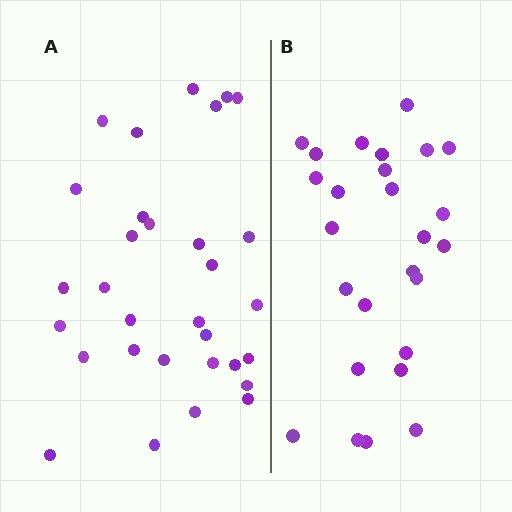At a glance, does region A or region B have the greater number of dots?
Region A (the left region) has more dots.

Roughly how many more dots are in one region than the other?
Region A has about 5 more dots than region B.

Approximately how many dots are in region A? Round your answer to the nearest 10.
About 30 dots. (The exact count is 31, which rounds to 30.)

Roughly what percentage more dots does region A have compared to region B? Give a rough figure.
About 20% more.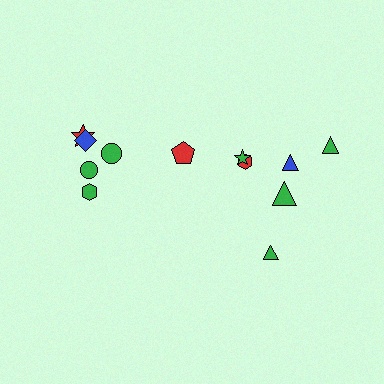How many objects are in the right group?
There are 7 objects.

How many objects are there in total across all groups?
There are 12 objects.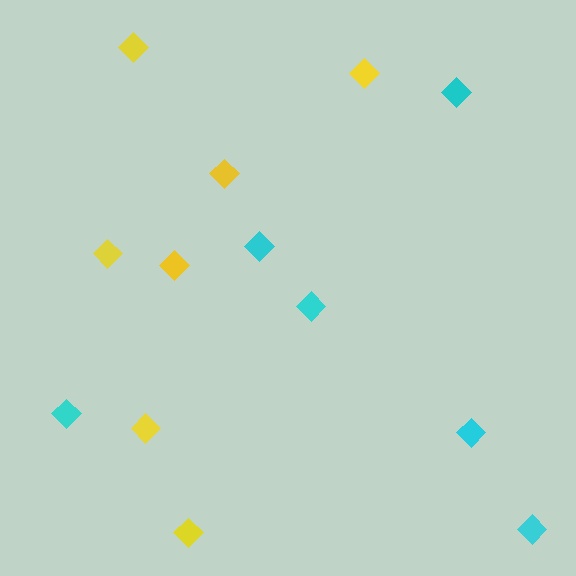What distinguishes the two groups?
There are 2 groups: one group of cyan diamonds (6) and one group of yellow diamonds (7).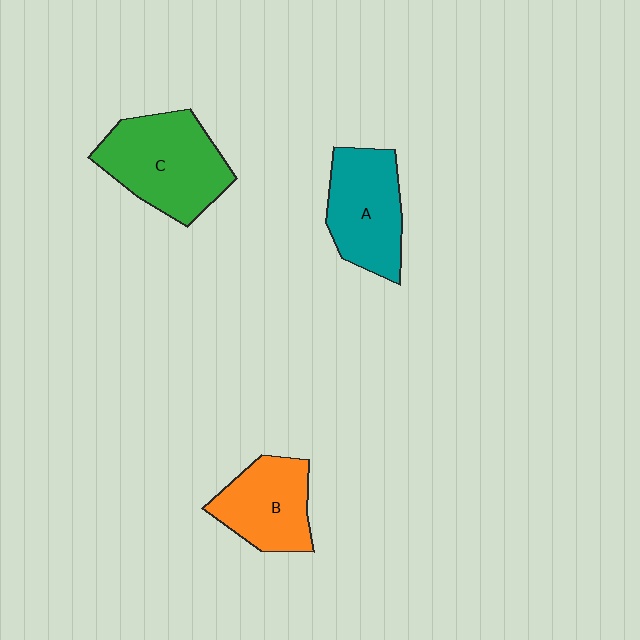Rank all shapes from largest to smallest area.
From largest to smallest: C (green), A (teal), B (orange).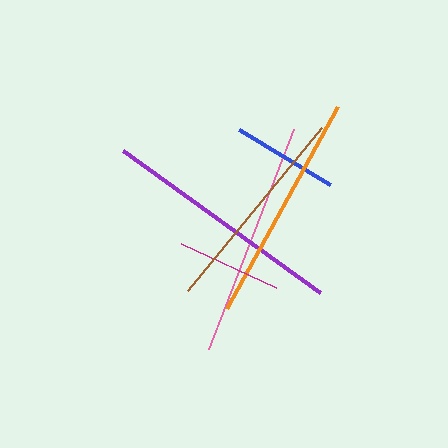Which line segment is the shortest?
The magenta line is the shortest at approximately 105 pixels.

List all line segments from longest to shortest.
From longest to shortest: purple, pink, orange, brown, blue, magenta.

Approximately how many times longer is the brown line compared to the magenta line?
The brown line is approximately 2.0 times the length of the magenta line.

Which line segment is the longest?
The purple line is the longest at approximately 243 pixels.